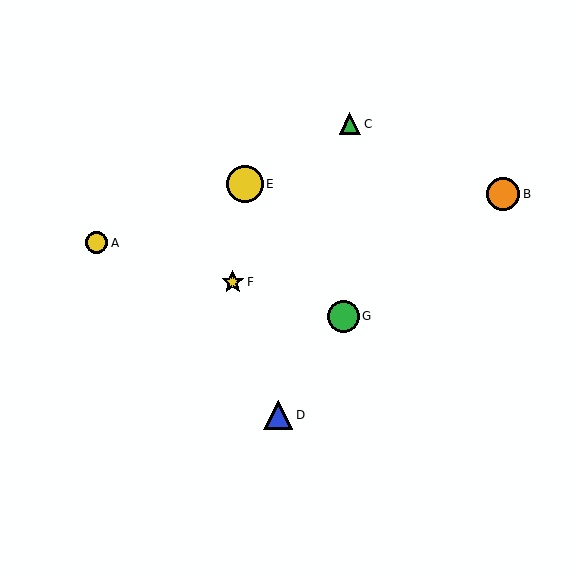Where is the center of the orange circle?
The center of the orange circle is at (503, 194).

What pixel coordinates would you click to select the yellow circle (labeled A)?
Click at (97, 243) to select the yellow circle A.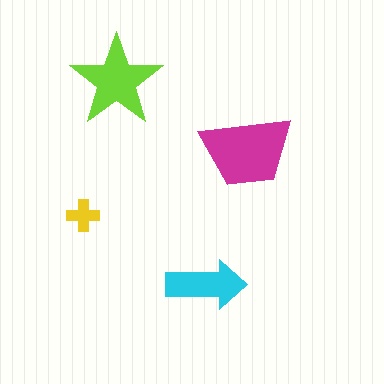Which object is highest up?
The lime star is topmost.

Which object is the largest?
The magenta trapezoid.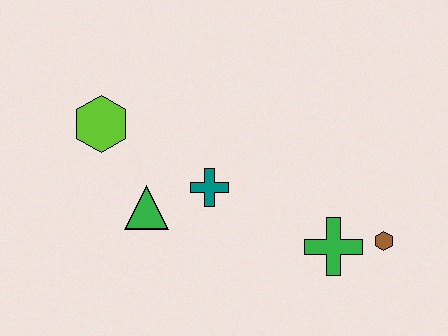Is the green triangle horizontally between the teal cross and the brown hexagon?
No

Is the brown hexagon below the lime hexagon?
Yes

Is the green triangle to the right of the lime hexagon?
Yes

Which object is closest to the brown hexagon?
The green cross is closest to the brown hexagon.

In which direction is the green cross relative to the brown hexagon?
The green cross is to the left of the brown hexagon.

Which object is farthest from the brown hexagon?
The lime hexagon is farthest from the brown hexagon.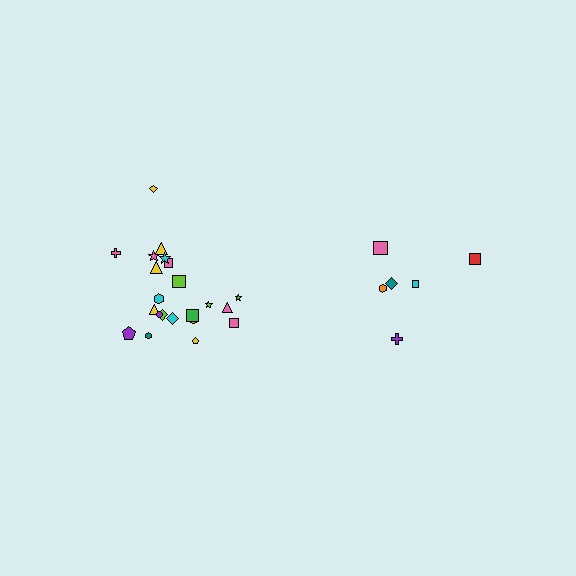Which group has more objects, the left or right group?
The left group.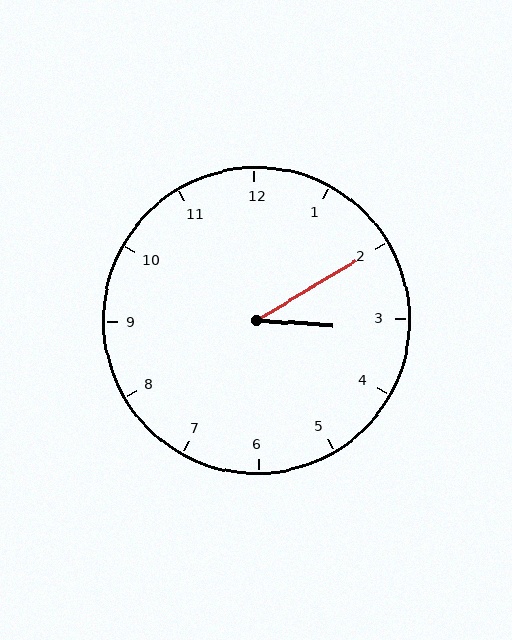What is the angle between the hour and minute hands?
Approximately 35 degrees.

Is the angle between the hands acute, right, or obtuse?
It is acute.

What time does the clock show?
3:10.